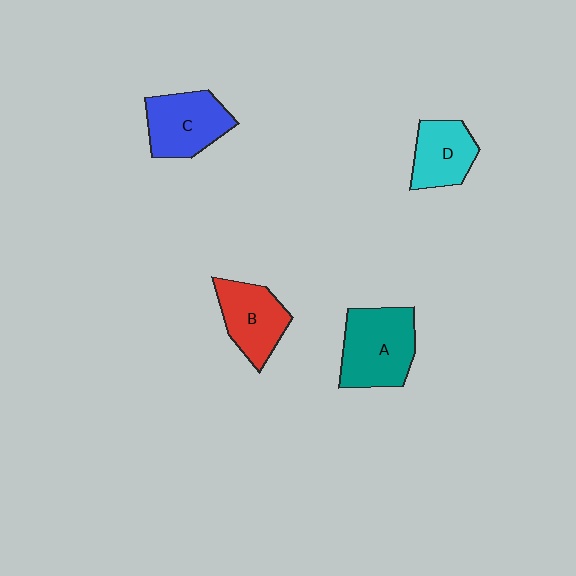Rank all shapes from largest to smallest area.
From largest to smallest: A (teal), C (blue), B (red), D (cyan).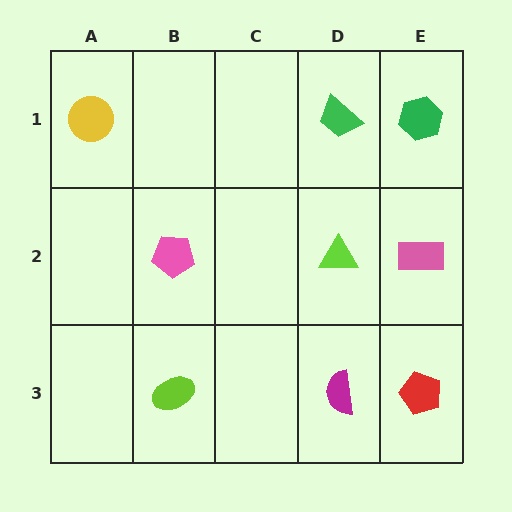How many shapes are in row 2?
3 shapes.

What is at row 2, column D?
A lime triangle.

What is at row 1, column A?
A yellow circle.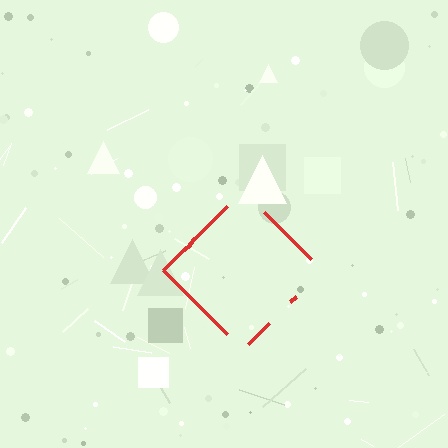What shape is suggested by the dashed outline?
The dashed outline suggests a diamond.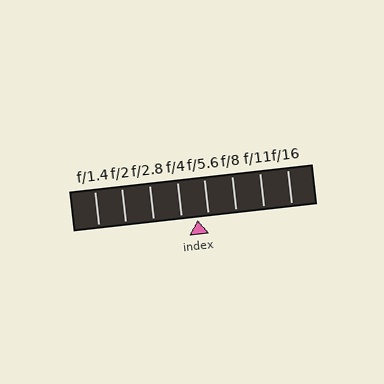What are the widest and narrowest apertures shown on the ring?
The widest aperture shown is f/1.4 and the narrowest is f/16.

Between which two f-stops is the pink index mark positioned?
The index mark is between f/4 and f/5.6.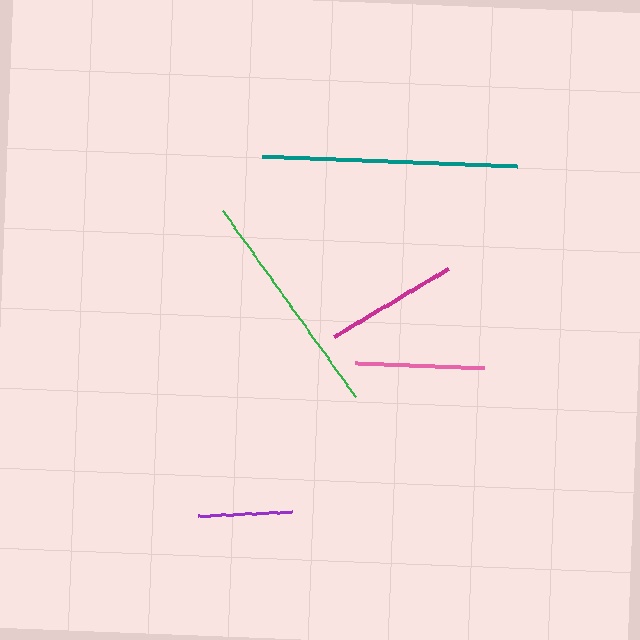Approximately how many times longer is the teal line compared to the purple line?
The teal line is approximately 2.7 times the length of the purple line.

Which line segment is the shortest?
The purple line is the shortest at approximately 93 pixels.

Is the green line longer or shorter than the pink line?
The green line is longer than the pink line.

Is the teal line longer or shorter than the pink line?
The teal line is longer than the pink line.